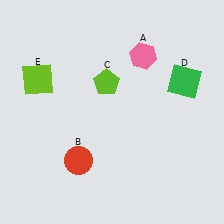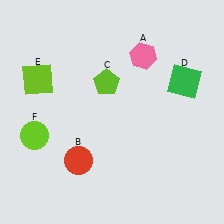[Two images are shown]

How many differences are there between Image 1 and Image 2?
There is 1 difference between the two images.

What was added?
A lime circle (F) was added in Image 2.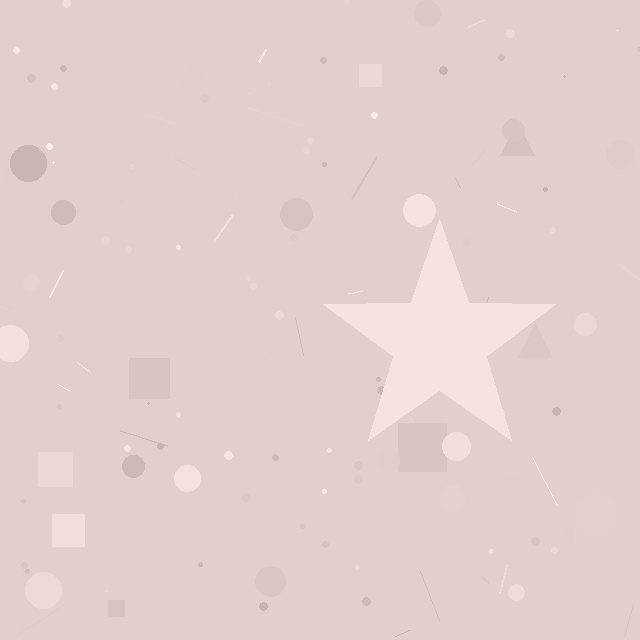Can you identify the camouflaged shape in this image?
The camouflaged shape is a star.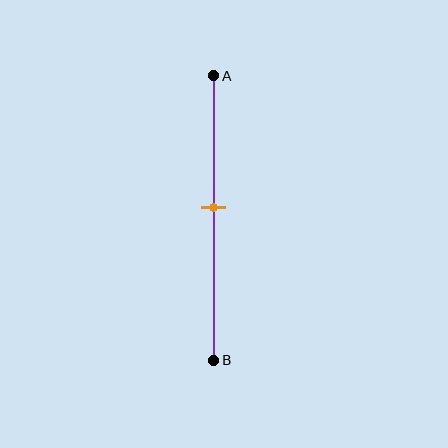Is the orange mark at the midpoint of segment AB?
No, the mark is at about 45% from A, not at the 50% midpoint.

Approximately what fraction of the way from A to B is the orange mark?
The orange mark is approximately 45% of the way from A to B.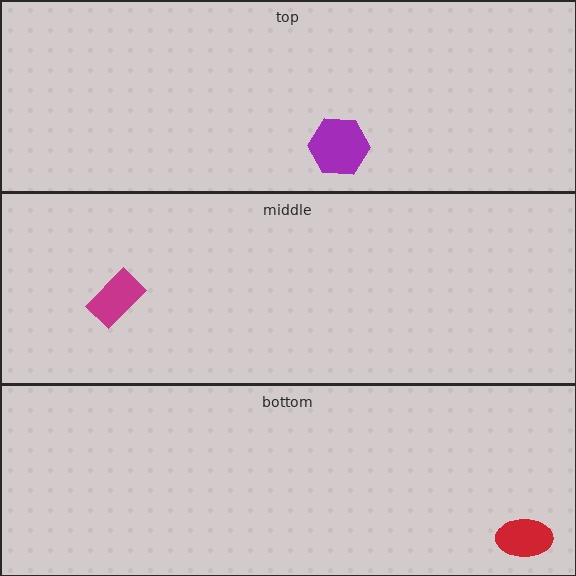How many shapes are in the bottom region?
1.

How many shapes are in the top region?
1.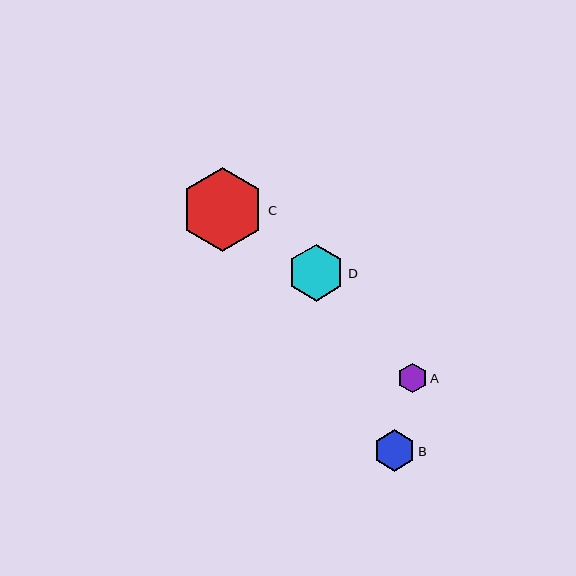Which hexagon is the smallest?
Hexagon A is the smallest with a size of approximately 29 pixels.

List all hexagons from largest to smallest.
From largest to smallest: C, D, B, A.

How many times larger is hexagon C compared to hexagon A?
Hexagon C is approximately 2.8 times the size of hexagon A.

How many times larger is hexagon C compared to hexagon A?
Hexagon C is approximately 2.8 times the size of hexagon A.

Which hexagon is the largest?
Hexagon C is the largest with a size of approximately 83 pixels.